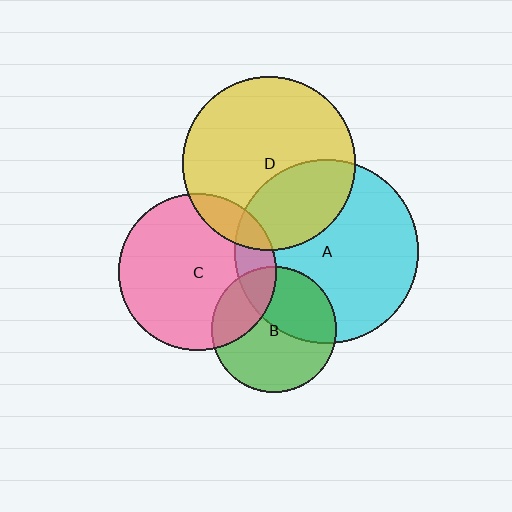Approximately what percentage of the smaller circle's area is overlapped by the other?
Approximately 15%.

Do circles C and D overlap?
Yes.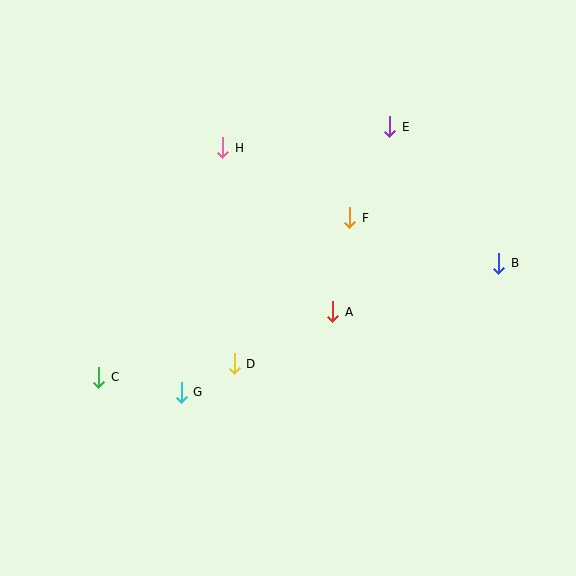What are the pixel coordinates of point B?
Point B is at (499, 263).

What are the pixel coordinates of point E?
Point E is at (390, 127).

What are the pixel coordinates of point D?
Point D is at (234, 364).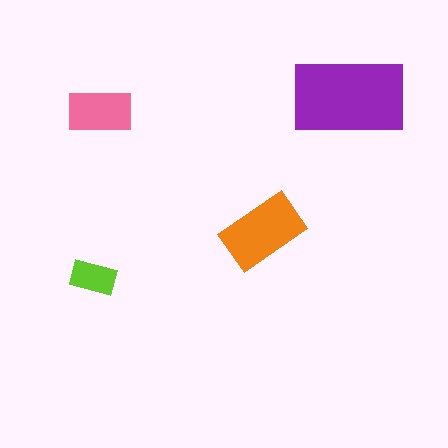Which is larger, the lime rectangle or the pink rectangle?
The pink one.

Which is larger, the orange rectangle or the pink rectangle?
The orange one.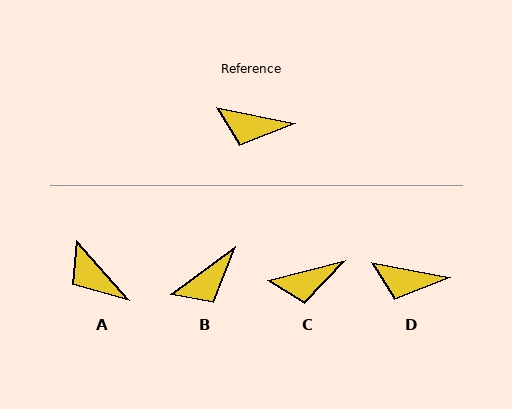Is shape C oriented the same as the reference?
No, it is off by about 26 degrees.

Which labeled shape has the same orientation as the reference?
D.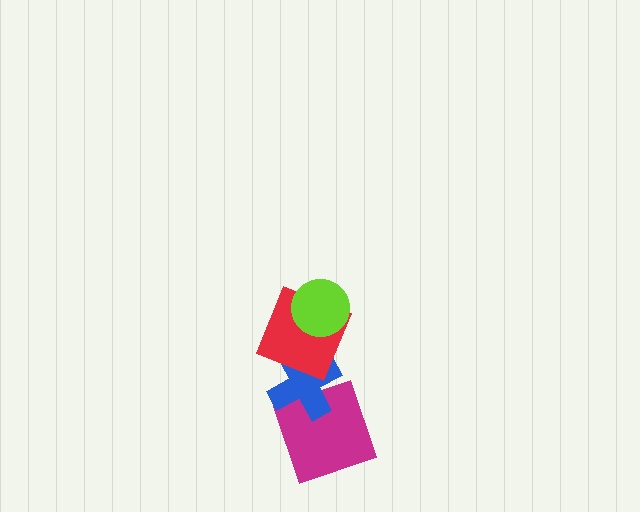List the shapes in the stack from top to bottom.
From top to bottom: the lime circle, the red square, the blue cross, the magenta square.